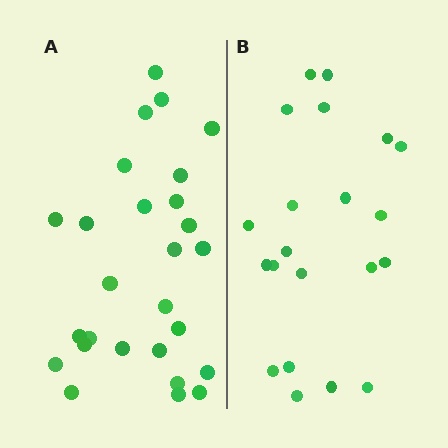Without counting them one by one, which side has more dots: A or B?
Region A (the left region) has more dots.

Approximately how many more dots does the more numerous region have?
Region A has about 6 more dots than region B.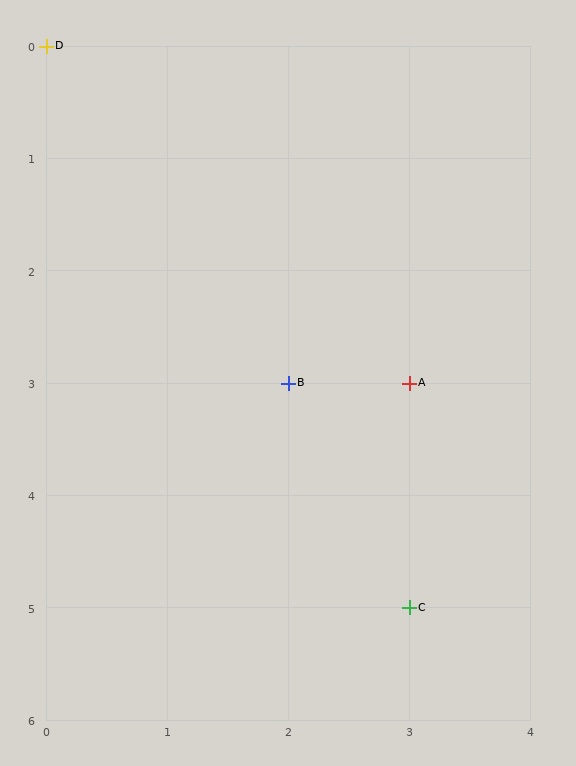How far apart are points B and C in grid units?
Points B and C are 1 column and 2 rows apart (about 2.2 grid units diagonally).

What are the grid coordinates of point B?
Point B is at grid coordinates (2, 3).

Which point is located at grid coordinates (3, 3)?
Point A is at (3, 3).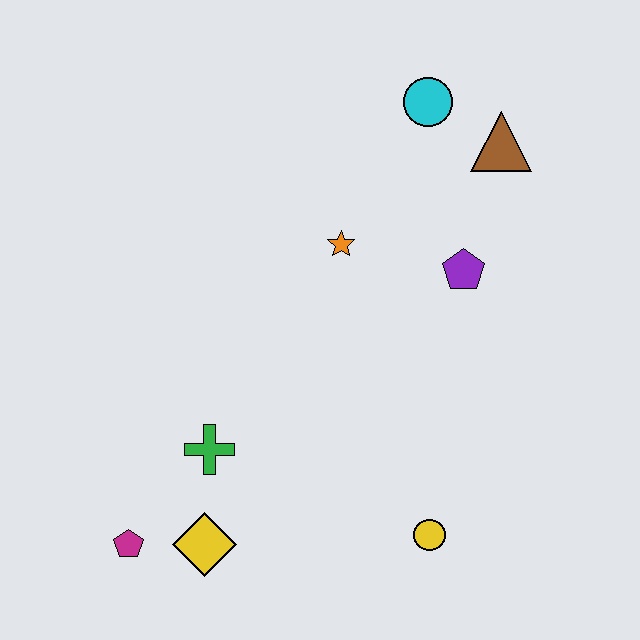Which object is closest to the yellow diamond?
The magenta pentagon is closest to the yellow diamond.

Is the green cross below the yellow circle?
No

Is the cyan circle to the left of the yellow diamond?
No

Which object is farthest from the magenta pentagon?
The brown triangle is farthest from the magenta pentagon.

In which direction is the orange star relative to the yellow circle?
The orange star is above the yellow circle.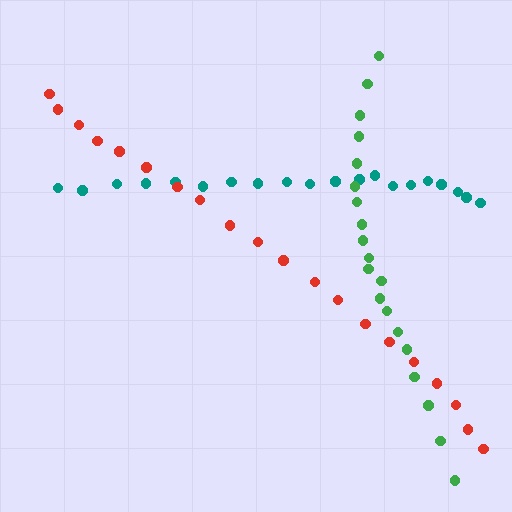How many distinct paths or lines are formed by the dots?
There are 3 distinct paths.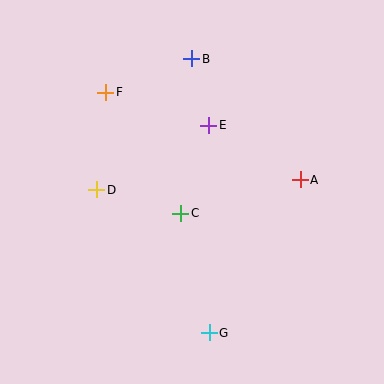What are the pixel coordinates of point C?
Point C is at (181, 213).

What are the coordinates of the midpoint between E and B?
The midpoint between E and B is at (200, 92).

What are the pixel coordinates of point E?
Point E is at (209, 125).